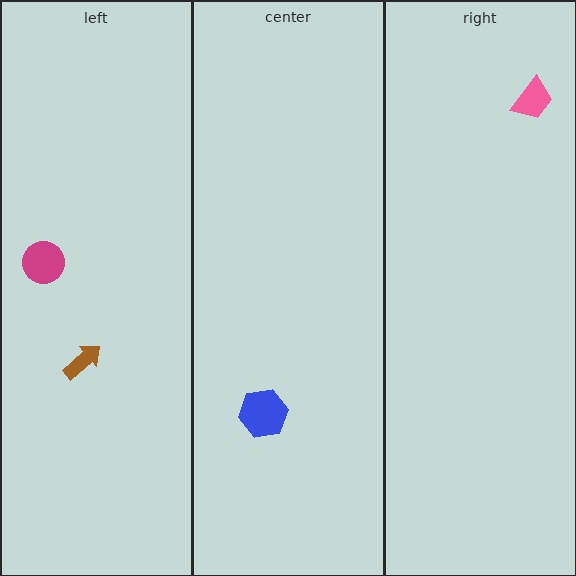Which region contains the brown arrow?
The left region.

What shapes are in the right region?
The pink trapezoid.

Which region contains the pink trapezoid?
The right region.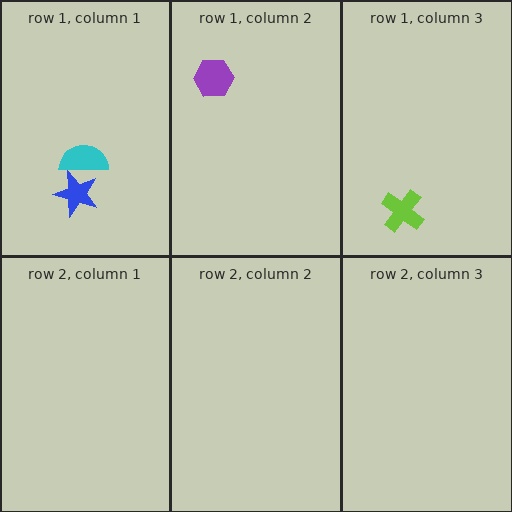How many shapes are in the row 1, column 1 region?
2.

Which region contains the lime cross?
The row 1, column 3 region.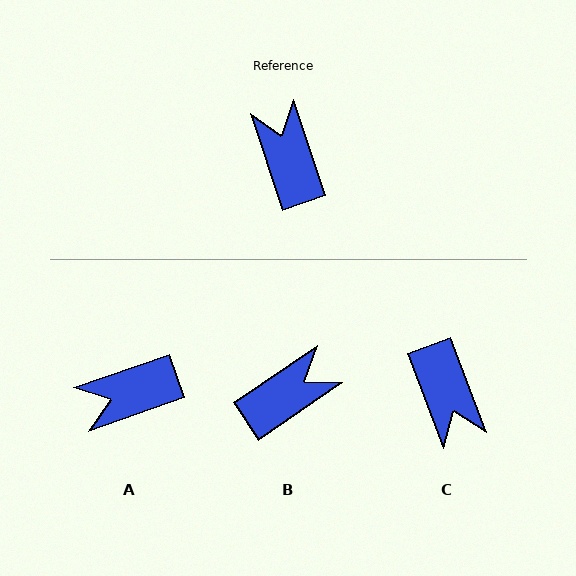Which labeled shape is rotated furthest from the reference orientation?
C, about 177 degrees away.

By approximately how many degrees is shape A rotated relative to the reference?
Approximately 91 degrees counter-clockwise.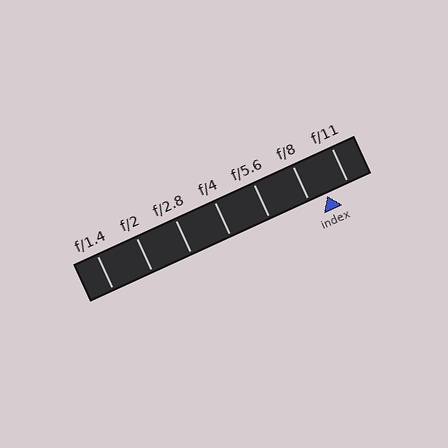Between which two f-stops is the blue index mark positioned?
The index mark is between f/8 and f/11.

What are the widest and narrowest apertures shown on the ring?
The widest aperture shown is f/1.4 and the narrowest is f/11.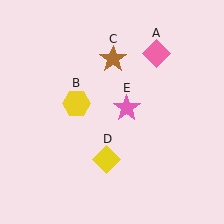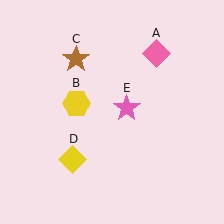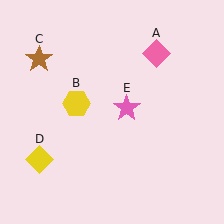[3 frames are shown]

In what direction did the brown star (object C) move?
The brown star (object C) moved left.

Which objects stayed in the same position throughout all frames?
Pink diamond (object A) and yellow hexagon (object B) and pink star (object E) remained stationary.